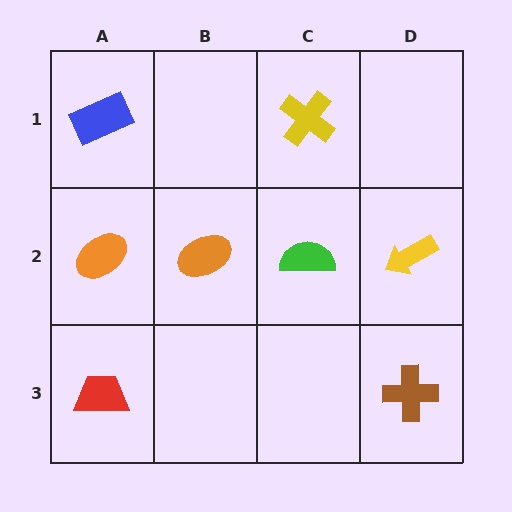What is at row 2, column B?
An orange ellipse.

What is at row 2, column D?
A yellow arrow.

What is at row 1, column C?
A yellow cross.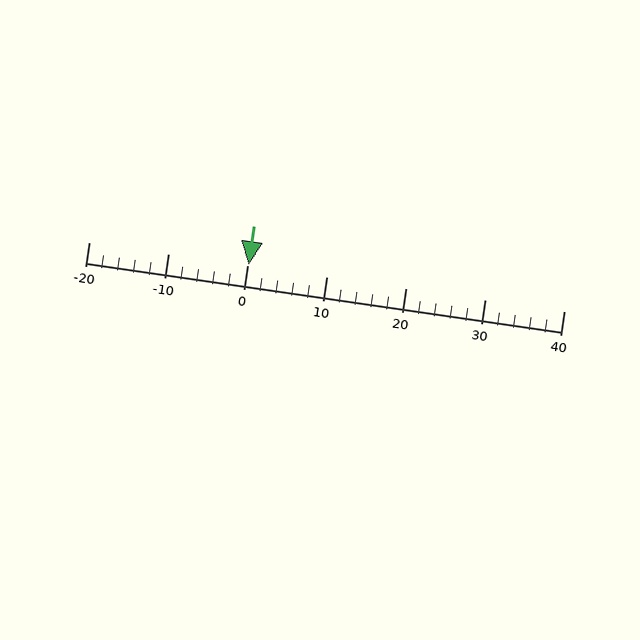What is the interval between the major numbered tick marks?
The major tick marks are spaced 10 units apart.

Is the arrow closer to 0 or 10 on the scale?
The arrow is closer to 0.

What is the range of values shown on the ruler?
The ruler shows values from -20 to 40.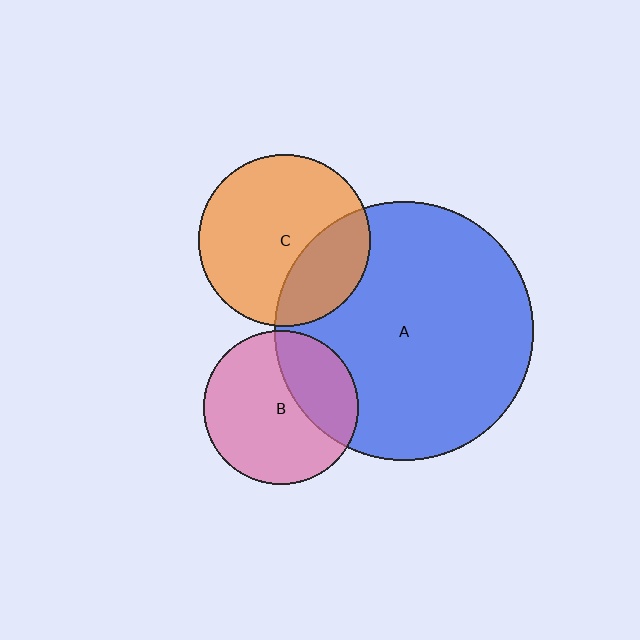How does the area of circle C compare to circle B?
Approximately 1.2 times.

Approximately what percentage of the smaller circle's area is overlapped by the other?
Approximately 30%.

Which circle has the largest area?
Circle A (blue).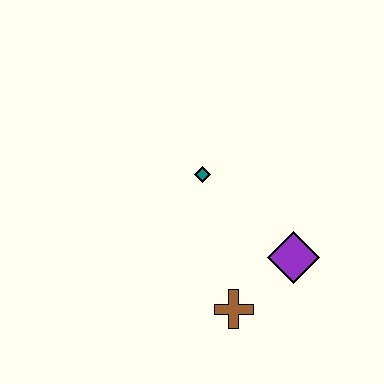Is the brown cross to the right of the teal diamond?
Yes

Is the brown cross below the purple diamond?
Yes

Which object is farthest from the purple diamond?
The teal diamond is farthest from the purple diamond.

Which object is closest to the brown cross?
The purple diamond is closest to the brown cross.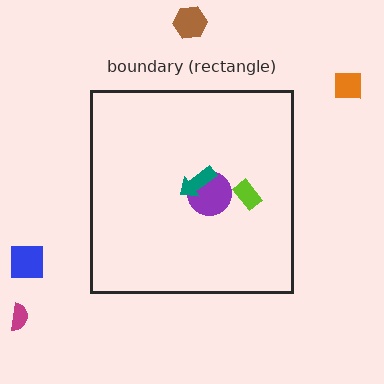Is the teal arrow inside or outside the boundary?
Inside.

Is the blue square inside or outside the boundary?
Outside.